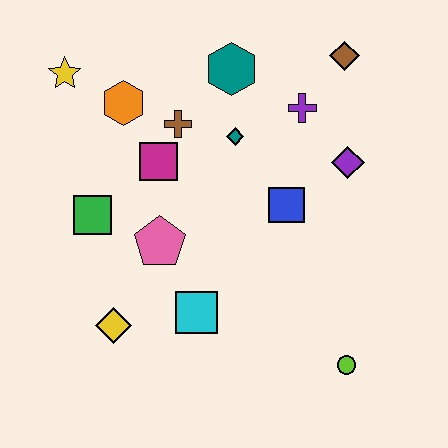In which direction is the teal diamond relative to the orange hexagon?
The teal diamond is to the right of the orange hexagon.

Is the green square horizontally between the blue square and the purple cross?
No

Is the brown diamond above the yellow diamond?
Yes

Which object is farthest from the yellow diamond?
The brown diamond is farthest from the yellow diamond.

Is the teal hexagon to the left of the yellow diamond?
No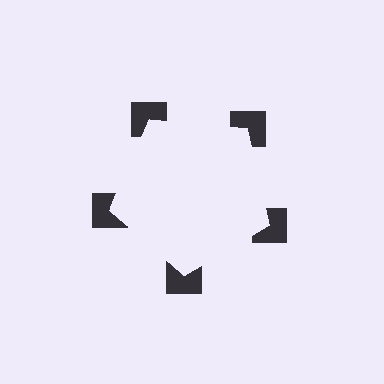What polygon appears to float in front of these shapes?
An illusory pentagon — its edges are inferred from the aligned wedge cuts in the notched squares, not physically drawn.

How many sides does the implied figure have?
5 sides.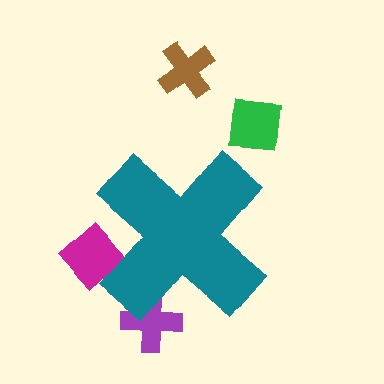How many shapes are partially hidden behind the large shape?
2 shapes are partially hidden.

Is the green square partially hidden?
No, the green square is fully visible.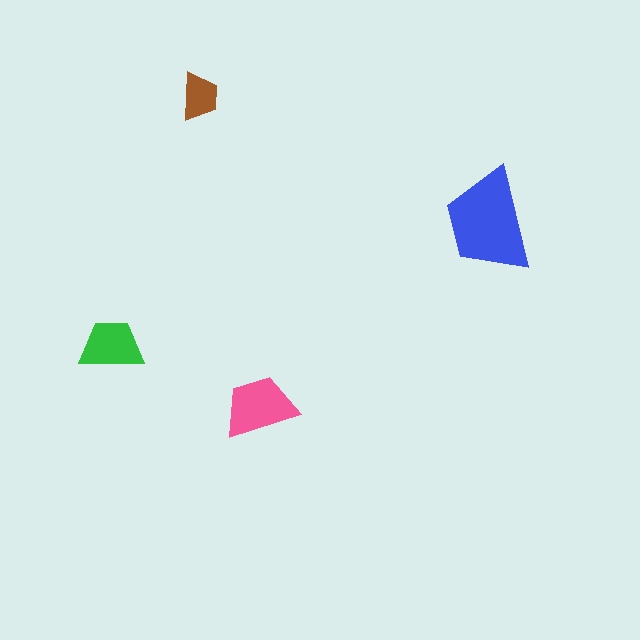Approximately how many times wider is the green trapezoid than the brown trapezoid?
About 1.5 times wider.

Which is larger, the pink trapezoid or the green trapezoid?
The pink one.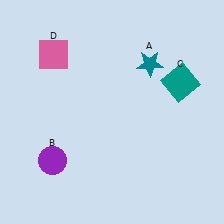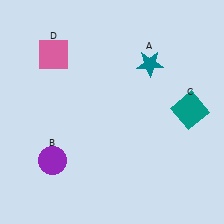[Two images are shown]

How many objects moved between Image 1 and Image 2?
1 object moved between the two images.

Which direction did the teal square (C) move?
The teal square (C) moved down.